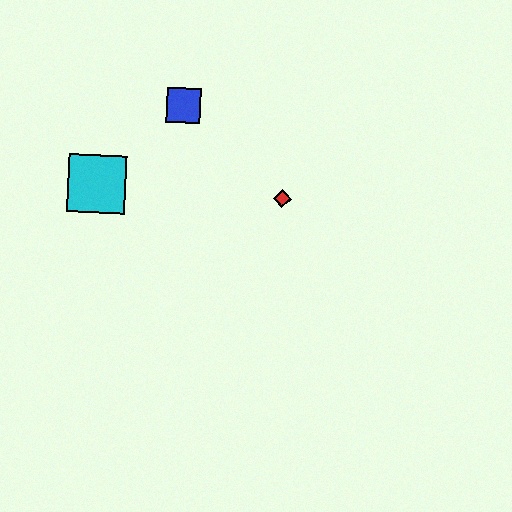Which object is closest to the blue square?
The cyan square is closest to the blue square.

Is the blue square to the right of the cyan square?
Yes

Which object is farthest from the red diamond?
The cyan square is farthest from the red diamond.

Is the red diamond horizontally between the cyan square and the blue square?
No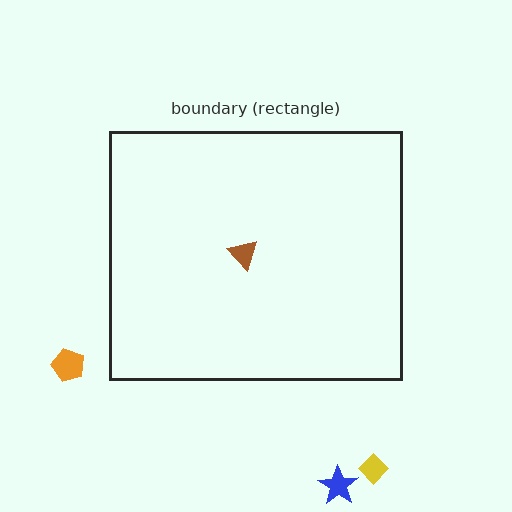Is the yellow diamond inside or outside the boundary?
Outside.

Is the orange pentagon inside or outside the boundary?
Outside.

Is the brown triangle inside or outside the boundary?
Inside.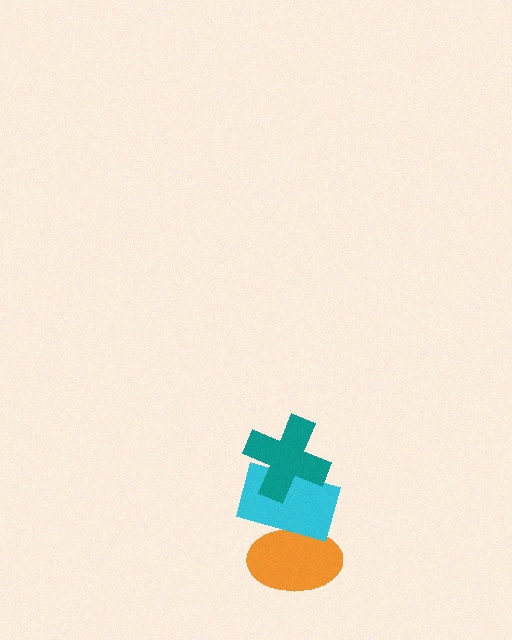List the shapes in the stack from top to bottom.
From top to bottom: the teal cross, the cyan rectangle, the orange ellipse.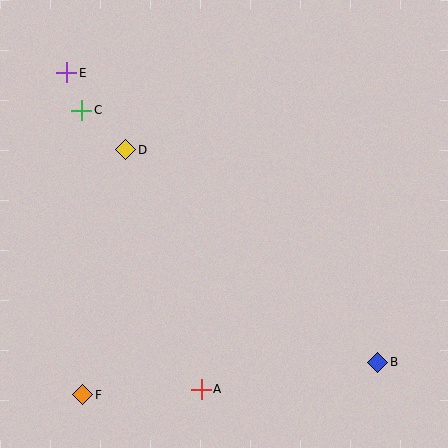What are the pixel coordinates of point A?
Point A is at (201, 389).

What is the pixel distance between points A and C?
The distance between A and C is 303 pixels.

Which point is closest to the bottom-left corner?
Point F is closest to the bottom-left corner.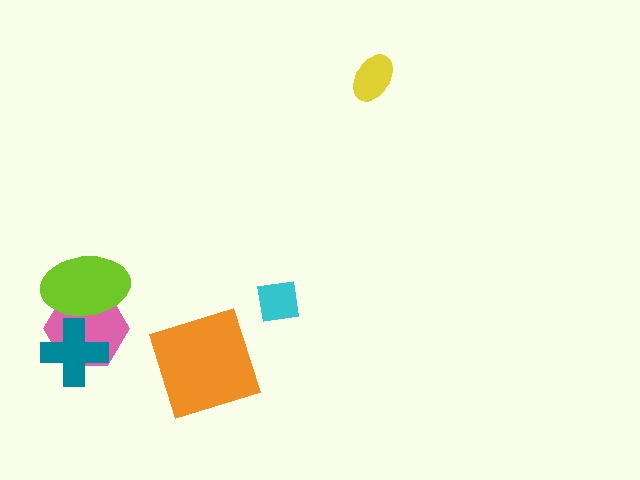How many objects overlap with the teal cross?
2 objects overlap with the teal cross.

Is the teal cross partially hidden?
Yes, it is partially covered by another shape.